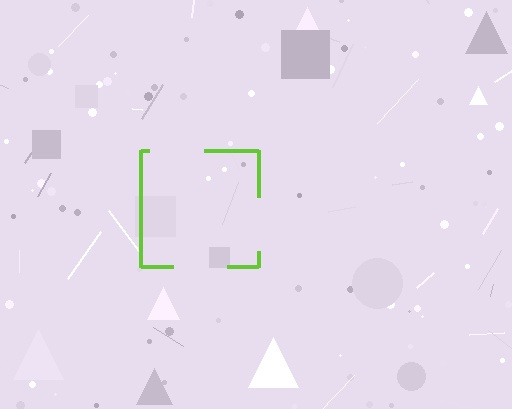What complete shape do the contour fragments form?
The contour fragments form a square.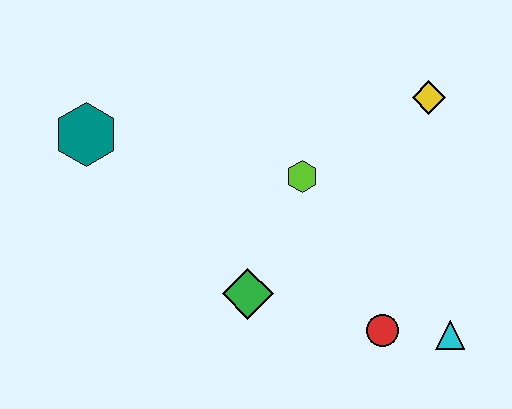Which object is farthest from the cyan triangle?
The teal hexagon is farthest from the cyan triangle.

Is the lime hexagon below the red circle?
No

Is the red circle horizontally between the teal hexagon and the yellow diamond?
Yes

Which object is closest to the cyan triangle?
The red circle is closest to the cyan triangle.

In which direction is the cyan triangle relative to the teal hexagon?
The cyan triangle is to the right of the teal hexagon.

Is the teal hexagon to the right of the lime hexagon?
No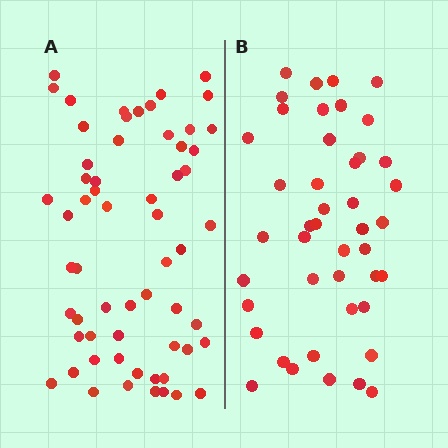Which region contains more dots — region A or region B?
Region A (the left region) has more dots.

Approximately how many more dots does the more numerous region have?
Region A has approximately 15 more dots than region B.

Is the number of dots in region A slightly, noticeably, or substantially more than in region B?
Region A has noticeably more, but not dramatically so. The ratio is roughly 1.4 to 1.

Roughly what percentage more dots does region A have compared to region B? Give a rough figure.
About 35% more.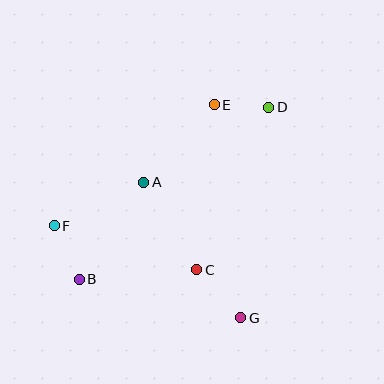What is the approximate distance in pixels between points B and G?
The distance between B and G is approximately 166 pixels.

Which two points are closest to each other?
Points D and E are closest to each other.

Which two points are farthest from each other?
Points B and D are farthest from each other.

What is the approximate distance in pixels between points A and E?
The distance between A and E is approximately 105 pixels.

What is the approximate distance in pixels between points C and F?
The distance between C and F is approximately 149 pixels.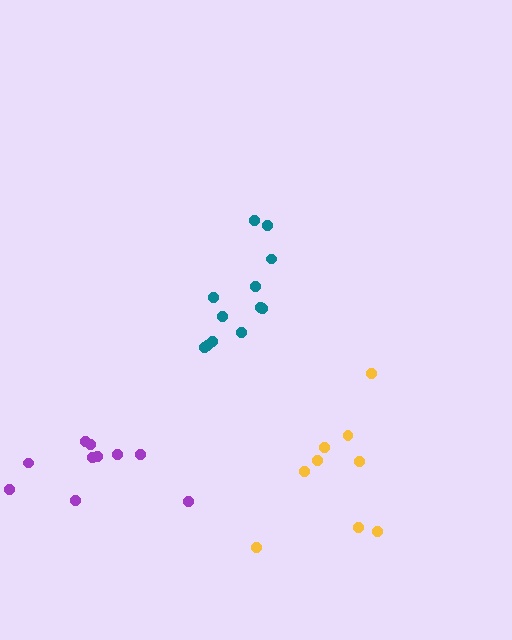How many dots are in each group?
Group 1: 9 dots, Group 2: 12 dots, Group 3: 10 dots (31 total).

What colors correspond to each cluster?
The clusters are colored: yellow, teal, purple.